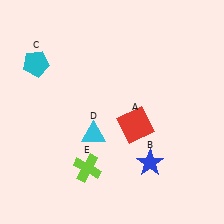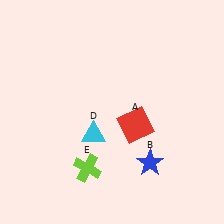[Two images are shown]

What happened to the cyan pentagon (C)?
The cyan pentagon (C) was removed in Image 2. It was in the top-left area of Image 1.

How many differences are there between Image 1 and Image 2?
There is 1 difference between the two images.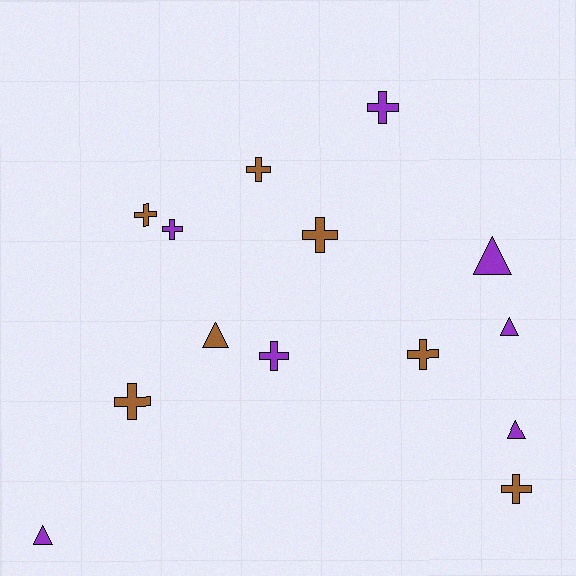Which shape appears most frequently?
Cross, with 9 objects.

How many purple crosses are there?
There are 3 purple crosses.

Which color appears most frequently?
Brown, with 7 objects.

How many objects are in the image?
There are 14 objects.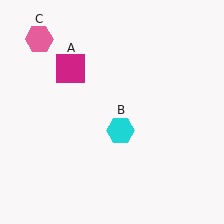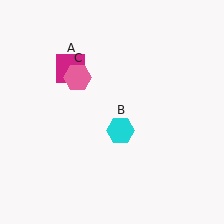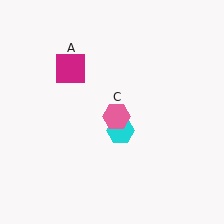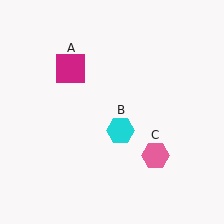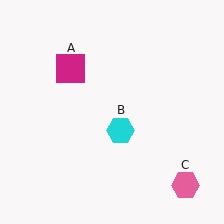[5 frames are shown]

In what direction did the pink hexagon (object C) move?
The pink hexagon (object C) moved down and to the right.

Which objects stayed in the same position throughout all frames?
Magenta square (object A) and cyan hexagon (object B) remained stationary.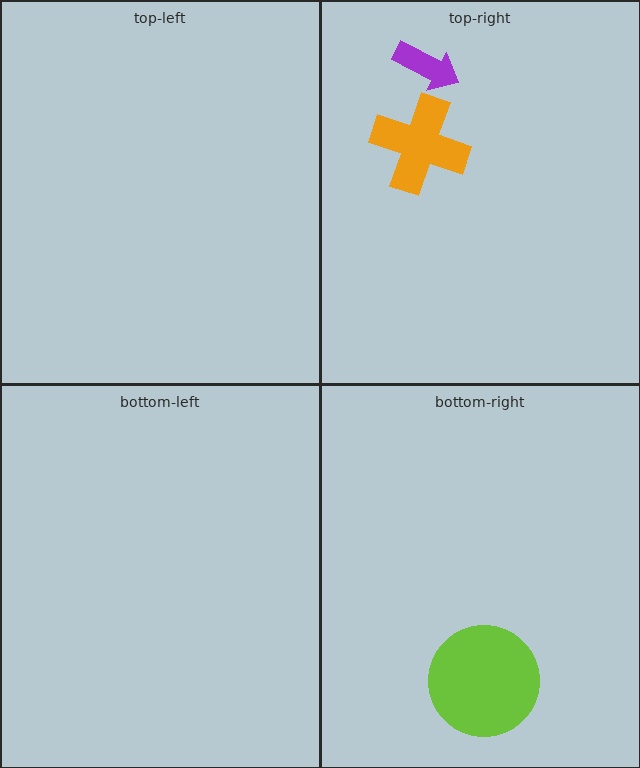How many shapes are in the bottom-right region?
1.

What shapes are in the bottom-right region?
The lime circle.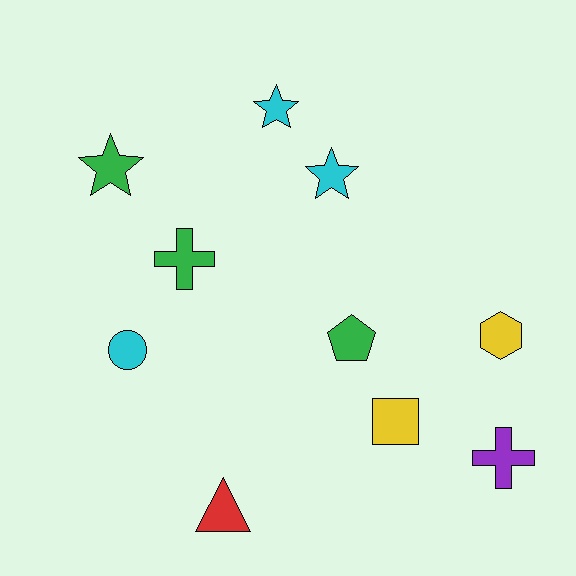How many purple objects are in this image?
There is 1 purple object.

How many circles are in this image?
There is 1 circle.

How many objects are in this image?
There are 10 objects.